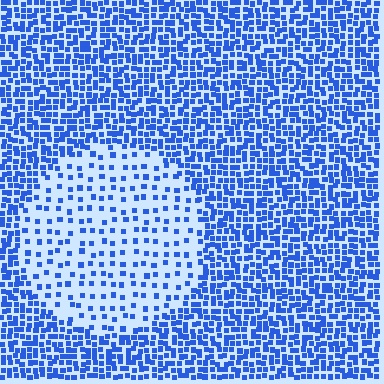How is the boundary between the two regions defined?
The boundary is defined by a change in element density (approximately 2.7x ratio). All elements are the same color, size, and shape.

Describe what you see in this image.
The image contains small blue elements arranged at two different densities. A circle-shaped region is visible where the elements are less densely packed than the surrounding area.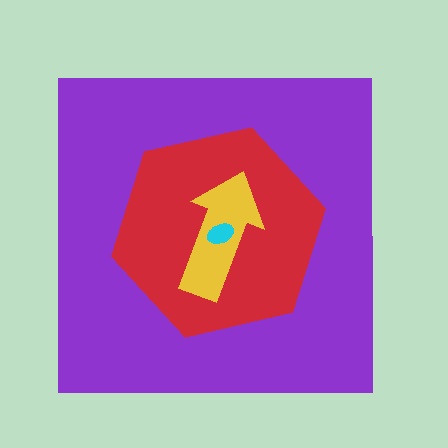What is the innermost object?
The cyan ellipse.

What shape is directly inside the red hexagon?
The yellow arrow.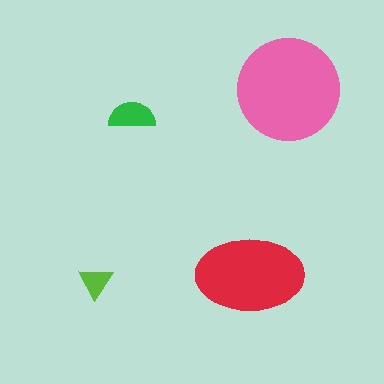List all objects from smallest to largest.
The lime triangle, the green semicircle, the red ellipse, the pink circle.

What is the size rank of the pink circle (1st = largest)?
1st.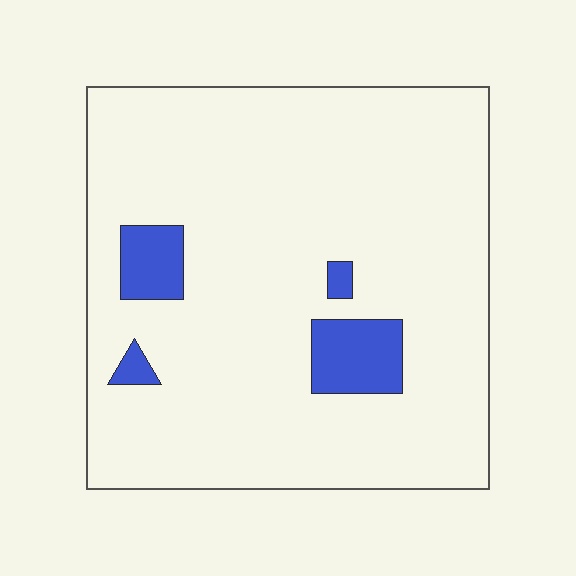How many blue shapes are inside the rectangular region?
4.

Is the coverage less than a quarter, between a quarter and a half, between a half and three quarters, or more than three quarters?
Less than a quarter.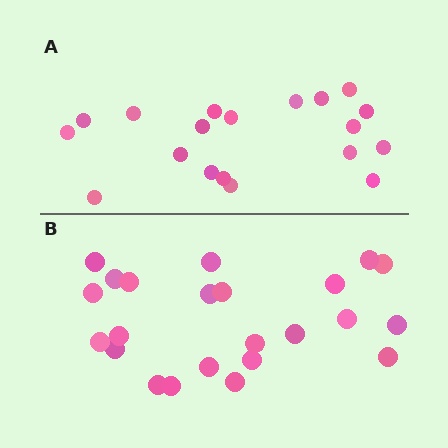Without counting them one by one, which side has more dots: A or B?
Region B (the bottom region) has more dots.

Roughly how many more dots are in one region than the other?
Region B has about 4 more dots than region A.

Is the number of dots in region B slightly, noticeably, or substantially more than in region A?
Region B has only slightly more — the two regions are fairly close. The ratio is roughly 1.2 to 1.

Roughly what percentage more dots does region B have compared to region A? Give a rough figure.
About 20% more.